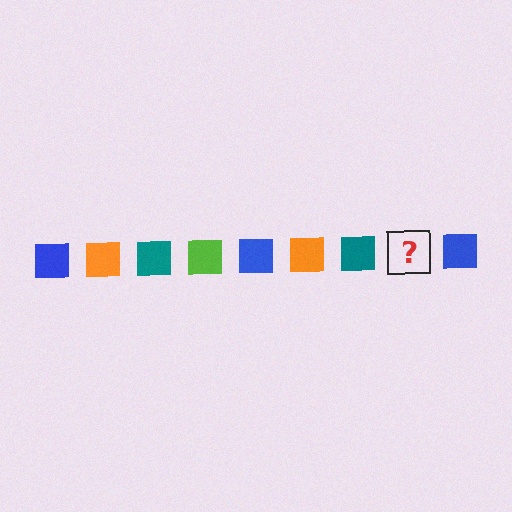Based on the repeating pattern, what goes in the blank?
The blank should be a lime square.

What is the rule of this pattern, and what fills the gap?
The rule is that the pattern cycles through blue, orange, teal, lime squares. The gap should be filled with a lime square.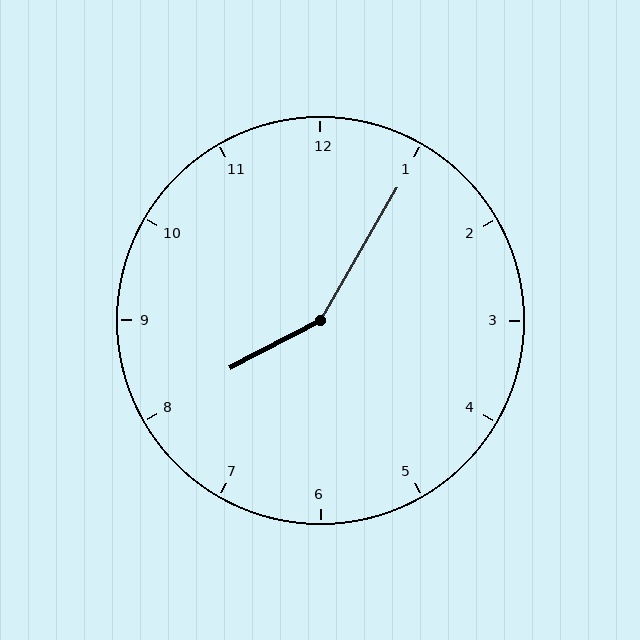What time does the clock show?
8:05.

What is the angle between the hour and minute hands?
Approximately 148 degrees.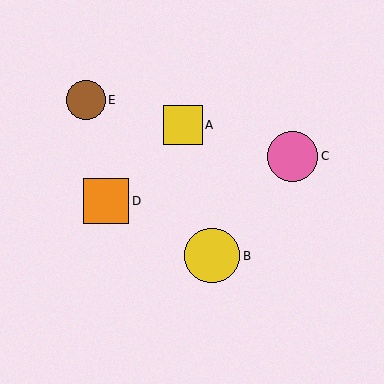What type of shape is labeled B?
Shape B is a yellow circle.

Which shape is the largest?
The yellow circle (labeled B) is the largest.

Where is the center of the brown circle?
The center of the brown circle is at (86, 100).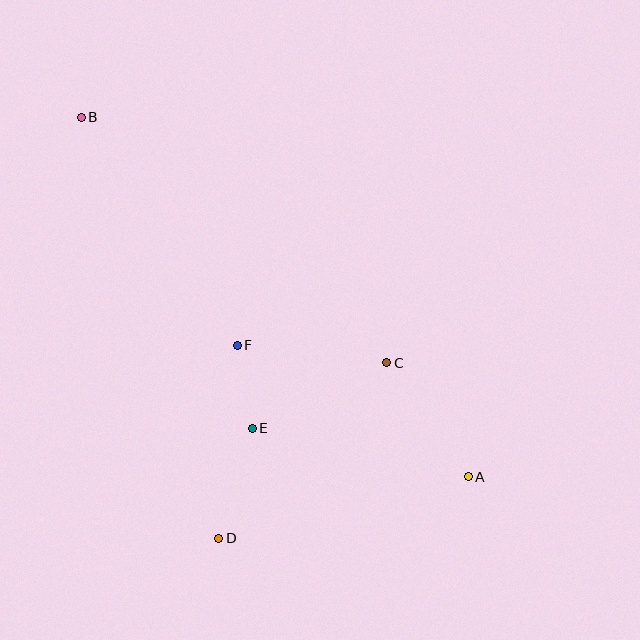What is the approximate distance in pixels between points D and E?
The distance between D and E is approximately 115 pixels.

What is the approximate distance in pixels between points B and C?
The distance between B and C is approximately 392 pixels.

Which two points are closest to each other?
Points E and F are closest to each other.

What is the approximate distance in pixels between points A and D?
The distance between A and D is approximately 257 pixels.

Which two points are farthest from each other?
Points A and B are farthest from each other.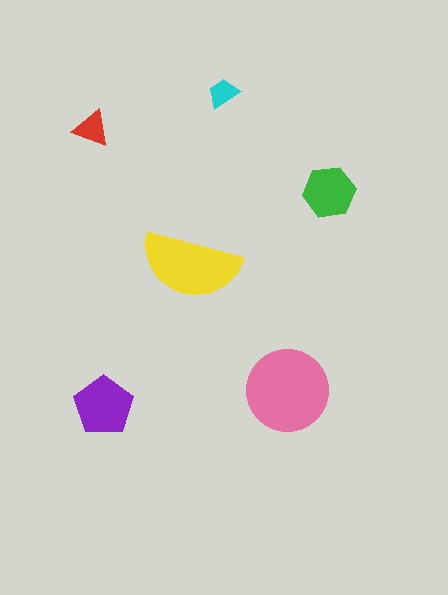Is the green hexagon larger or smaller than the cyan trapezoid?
Larger.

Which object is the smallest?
The cyan trapezoid.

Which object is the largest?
The pink circle.